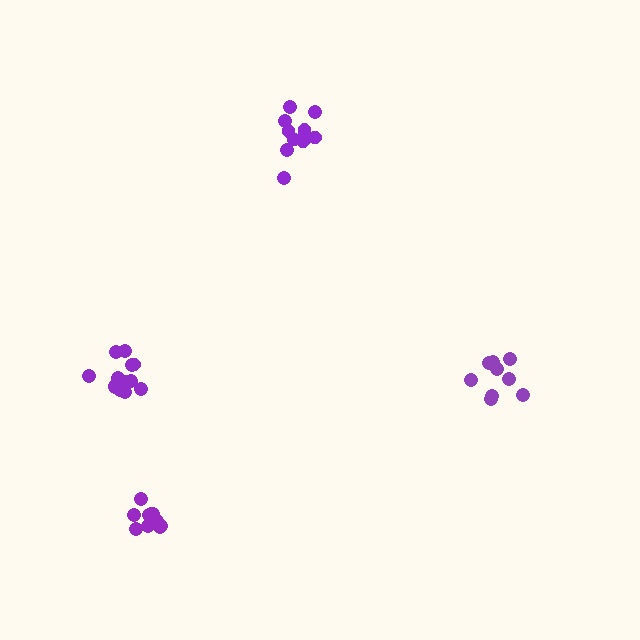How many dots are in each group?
Group 1: 14 dots, Group 2: 14 dots, Group 3: 10 dots, Group 4: 9 dots (47 total).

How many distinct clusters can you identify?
There are 4 distinct clusters.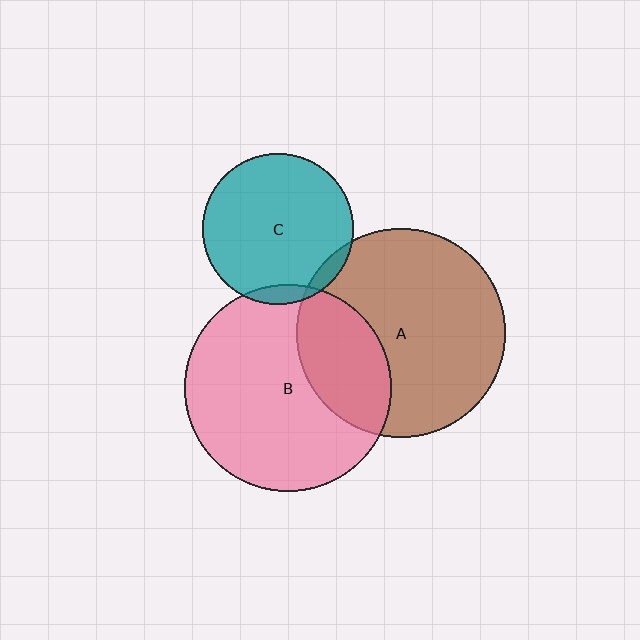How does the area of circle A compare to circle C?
Approximately 1.9 times.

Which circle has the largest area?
Circle A (brown).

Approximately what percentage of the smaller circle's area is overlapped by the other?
Approximately 5%.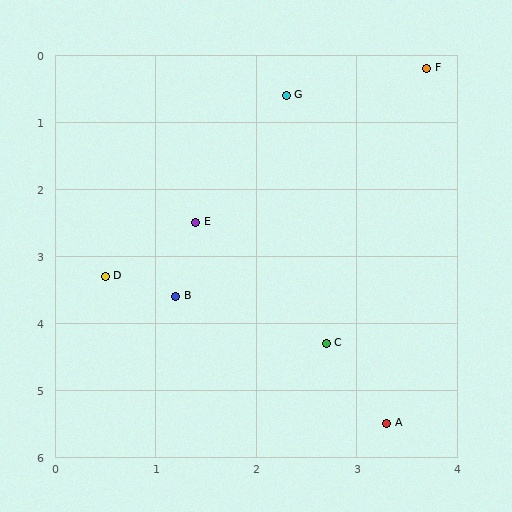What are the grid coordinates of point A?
Point A is at approximately (3.3, 5.5).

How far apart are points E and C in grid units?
Points E and C are about 2.2 grid units apart.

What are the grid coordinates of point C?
Point C is at approximately (2.7, 4.3).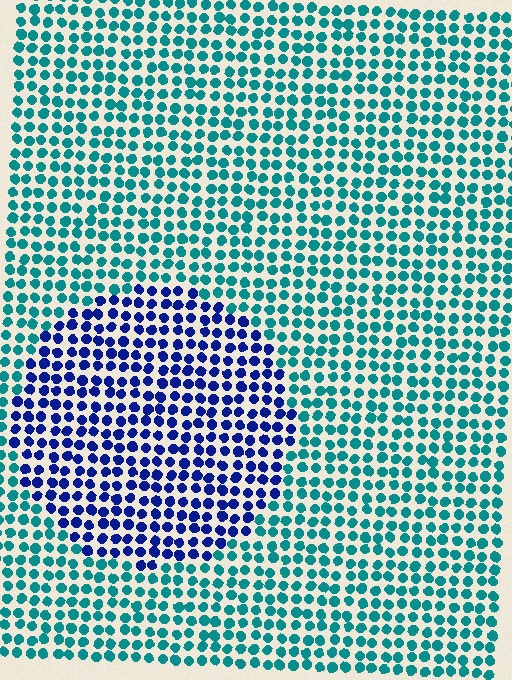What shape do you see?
I see a circle.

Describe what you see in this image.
The image is filled with small teal elements in a uniform arrangement. A circle-shaped region is visible where the elements are tinted to a slightly different hue, forming a subtle color boundary.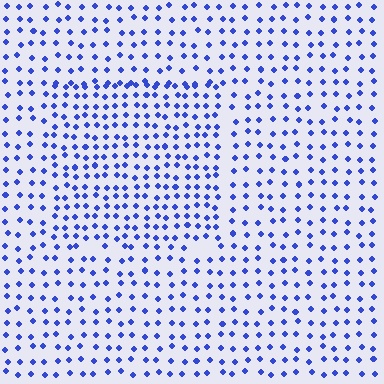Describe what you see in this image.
The image contains small blue elements arranged at two different densities. A rectangle-shaped region is visible where the elements are more densely packed than the surrounding area.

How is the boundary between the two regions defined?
The boundary is defined by a change in element density (approximately 1.6x ratio). All elements are the same color, size, and shape.